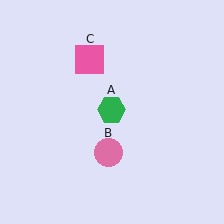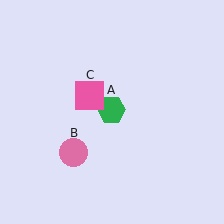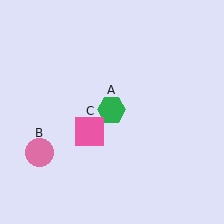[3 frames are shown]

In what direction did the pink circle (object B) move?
The pink circle (object B) moved left.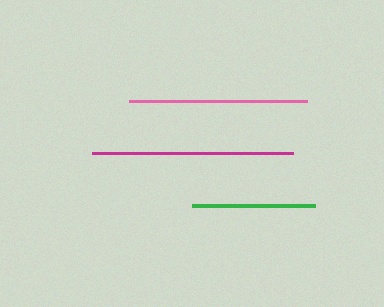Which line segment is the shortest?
The green line is the shortest at approximately 123 pixels.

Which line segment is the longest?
The magenta line is the longest at approximately 201 pixels.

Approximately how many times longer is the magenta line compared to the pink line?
The magenta line is approximately 1.1 times the length of the pink line.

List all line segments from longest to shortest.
From longest to shortest: magenta, pink, green.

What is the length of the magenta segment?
The magenta segment is approximately 201 pixels long.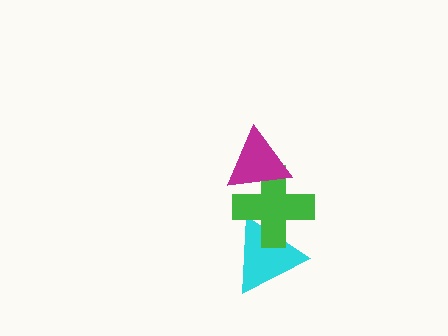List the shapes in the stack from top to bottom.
From top to bottom: the magenta triangle, the green cross, the cyan triangle.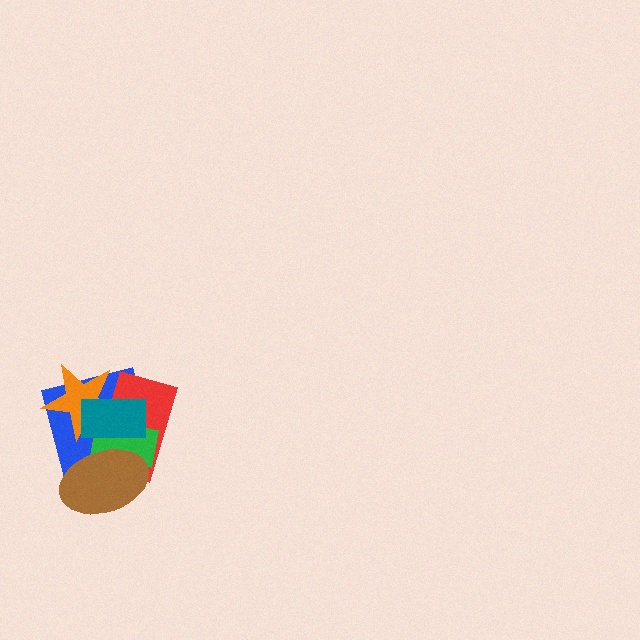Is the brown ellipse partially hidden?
Yes, it is partially covered by another shape.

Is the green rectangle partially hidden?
Yes, it is partially covered by another shape.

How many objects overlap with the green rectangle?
5 objects overlap with the green rectangle.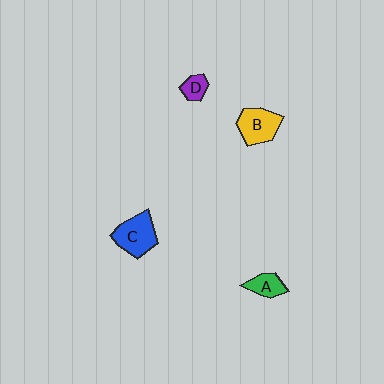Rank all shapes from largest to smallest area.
From largest to smallest: C (blue), B (yellow), A (green), D (purple).